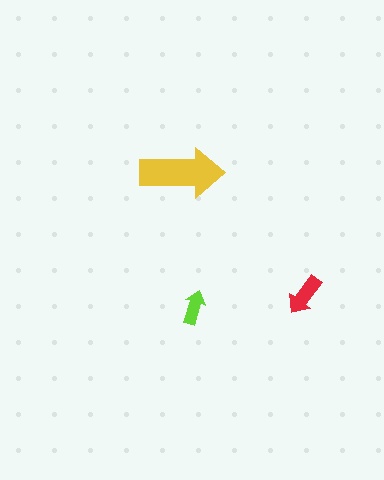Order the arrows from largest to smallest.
the yellow one, the red one, the lime one.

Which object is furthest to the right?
The red arrow is rightmost.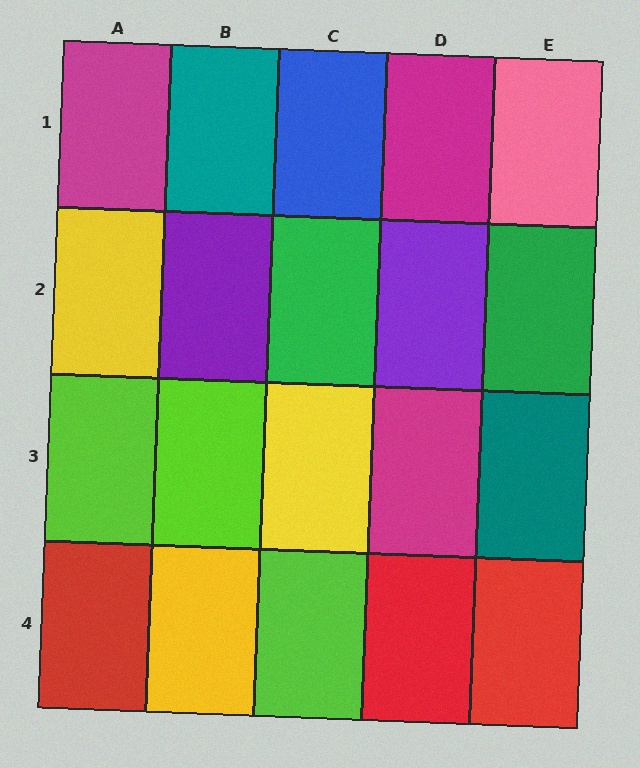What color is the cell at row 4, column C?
Lime.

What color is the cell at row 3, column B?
Lime.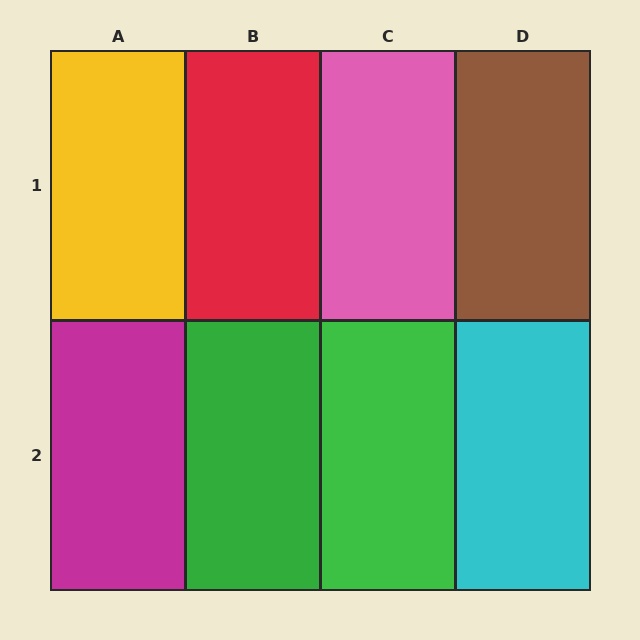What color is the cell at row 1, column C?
Pink.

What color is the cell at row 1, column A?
Yellow.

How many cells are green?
2 cells are green.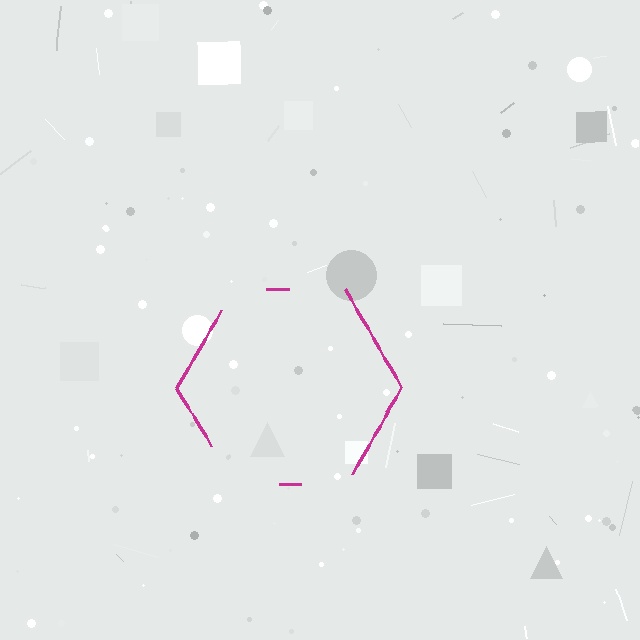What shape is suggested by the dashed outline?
The dashed outline suggests a hexagon.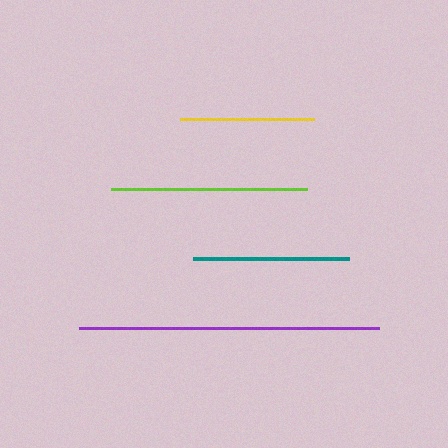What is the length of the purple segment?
The purple segment is approximately 300 pixels long.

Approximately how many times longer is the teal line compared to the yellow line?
The teal line is approximately 1.2 times the length of the yellow line.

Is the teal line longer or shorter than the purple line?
The purple line is longer than the teal line.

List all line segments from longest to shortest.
From longest to shortest: purple, lime, teal, yellow.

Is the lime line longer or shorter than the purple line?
The purple line is longer than the lime line.